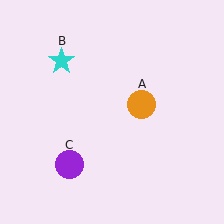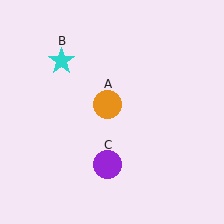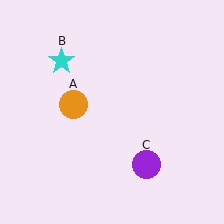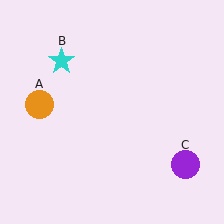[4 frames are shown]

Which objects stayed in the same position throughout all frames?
Cyan star (object B) remained stationary.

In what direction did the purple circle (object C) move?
The purple circle (object C) moved right.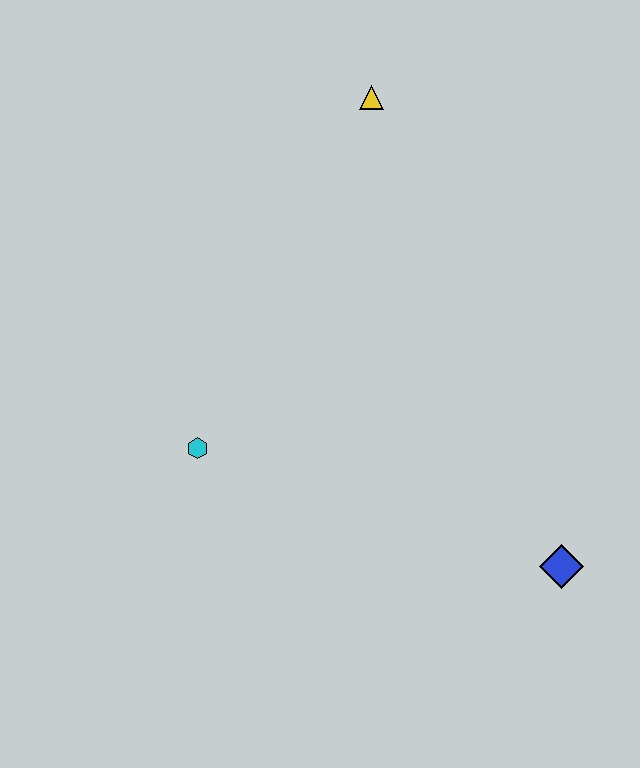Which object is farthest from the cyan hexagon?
The yellow triangle is farthest from the cyan hexagon.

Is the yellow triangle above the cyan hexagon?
Yes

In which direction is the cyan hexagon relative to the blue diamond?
The cyan hexagon is to the left of the blue diamond.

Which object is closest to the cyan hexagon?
The blue diamond is closest to the cyan hexagon.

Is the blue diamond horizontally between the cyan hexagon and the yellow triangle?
No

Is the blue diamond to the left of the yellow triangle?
No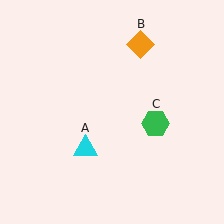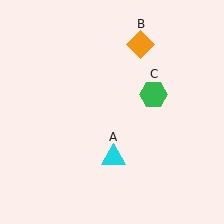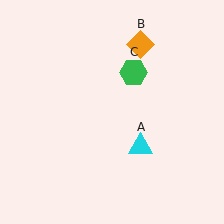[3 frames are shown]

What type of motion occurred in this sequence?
The cyan triangle (object A), green hexagon (object C) rotated counterclockwise around the center of the scene.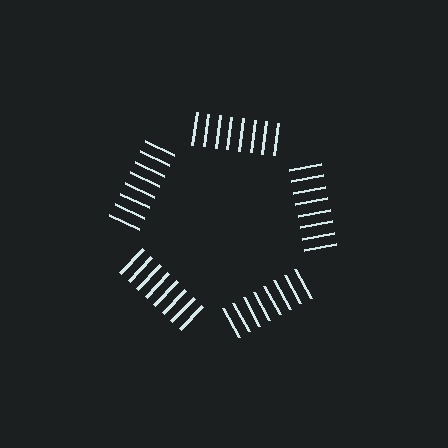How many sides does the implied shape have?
5 sides — the line-ends trace a pentagon.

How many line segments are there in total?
40 — 8 along each of the 5 edges.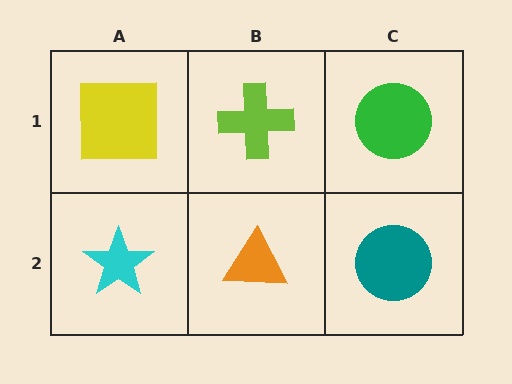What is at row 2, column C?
A teal circle.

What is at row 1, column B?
A lime cross.